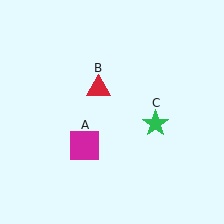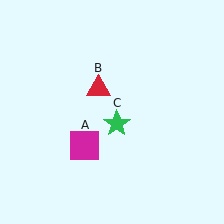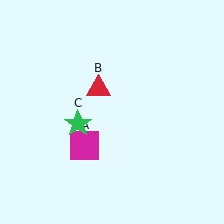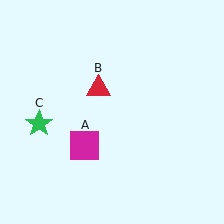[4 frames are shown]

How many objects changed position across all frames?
1 object changed position: green star (object C).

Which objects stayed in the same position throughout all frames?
Magenta square (object A) and red triangle (object B) remained stationary.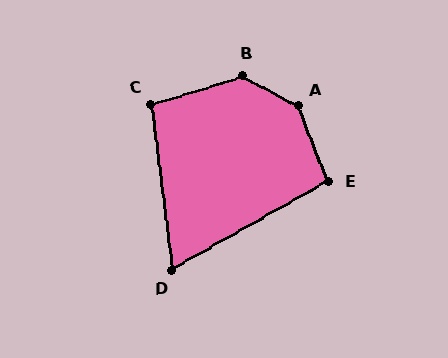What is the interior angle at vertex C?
Approximately 100 degrees (obtuse).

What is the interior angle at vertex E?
Approximately 98 degrees (obtuse).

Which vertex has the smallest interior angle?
D, at approximately 68 degrees.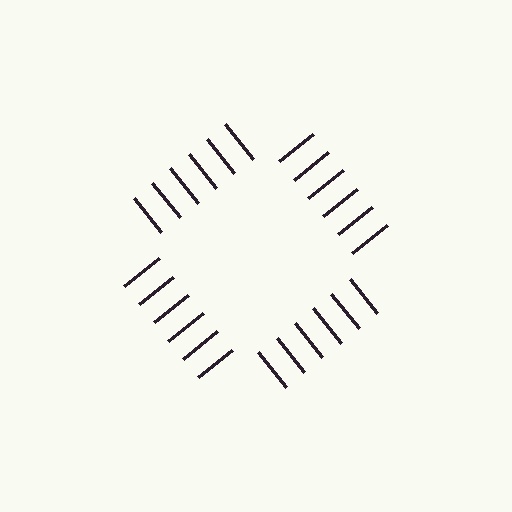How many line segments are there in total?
24 — 6 along each of the 4 edges.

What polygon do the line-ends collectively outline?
An illusory square — the line segments terminate on its edges but no continuous stroke is drawn.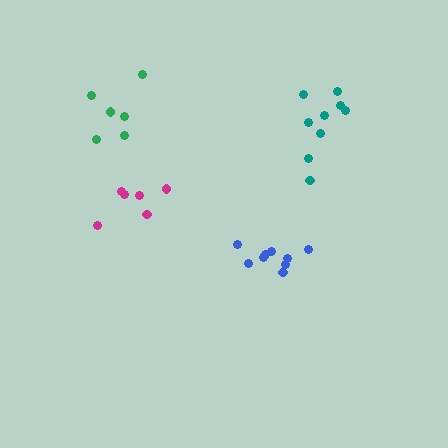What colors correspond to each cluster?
The clusters are colored: teal, green, blue, magenta.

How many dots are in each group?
Group 1: 9 dots, Group 2: 6 dots, Group 3: 9 dots, Group 4: 6 dots (30 total).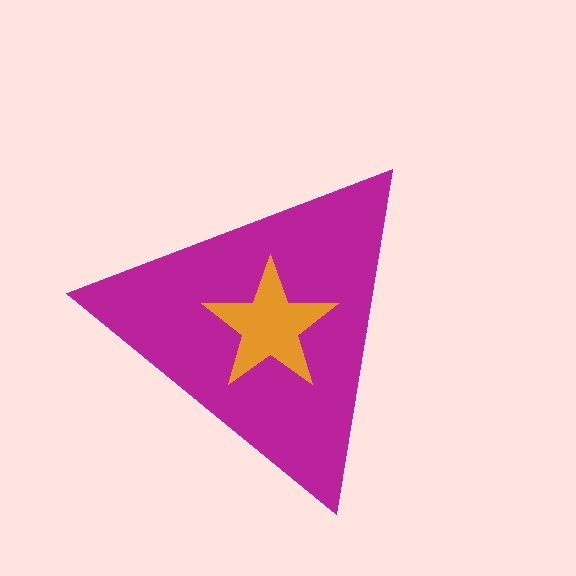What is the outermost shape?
The magenta triangle.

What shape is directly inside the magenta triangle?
The orange star.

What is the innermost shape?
The orange star.